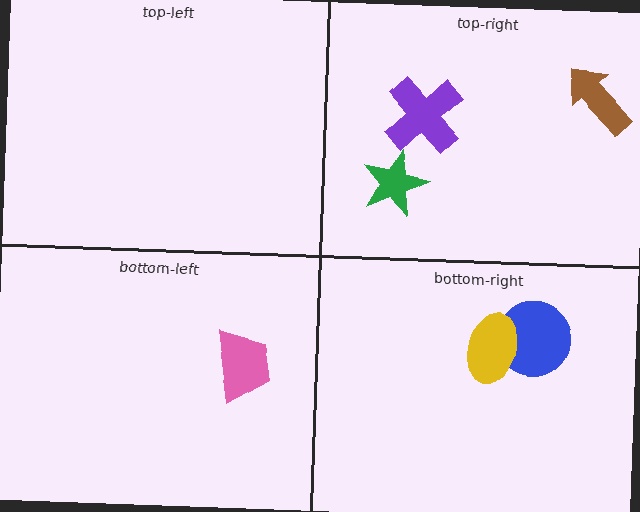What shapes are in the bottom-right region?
The blue circle, the yellow ellipse.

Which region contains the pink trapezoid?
The bottom-left region.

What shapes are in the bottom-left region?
The pink trapezoid.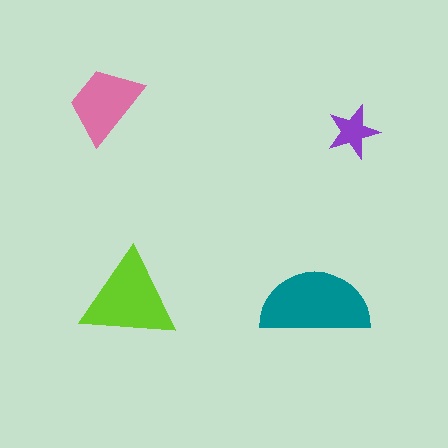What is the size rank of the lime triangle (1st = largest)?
2nd.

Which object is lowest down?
The teal semicircle is bottommost.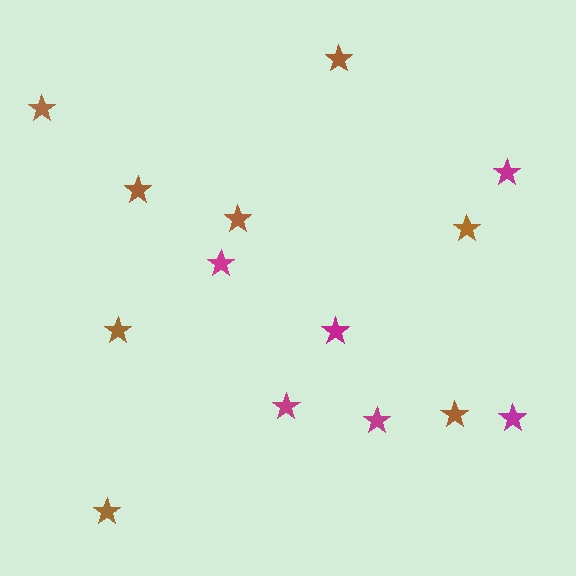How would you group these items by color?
There are 2 groups: one group of brown stars (8) and one group of magenta stars (6).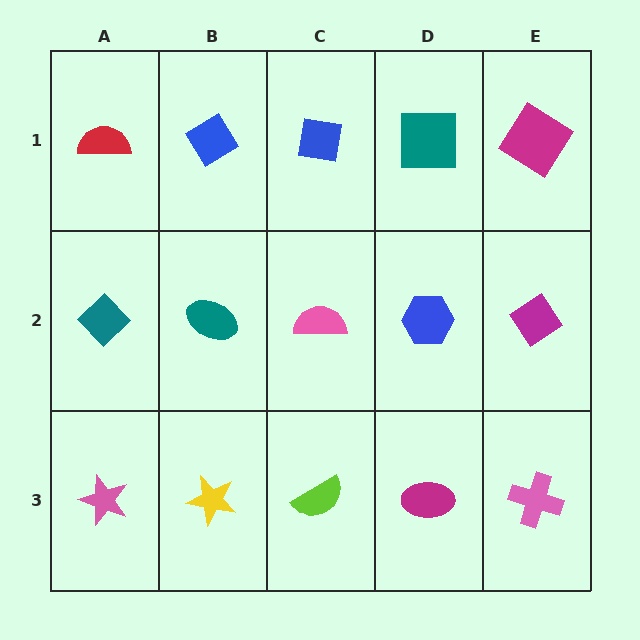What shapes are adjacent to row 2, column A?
A red semicircle (row 1, column A), a pink star (row 3, column A), a teal ellipse (row 2, column B).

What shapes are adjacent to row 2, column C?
A blue square (row 1, column C), a lime semicircle (row 3, column C), a teal ellipse (row 2, column B), a blue hexagon (row 2, column D).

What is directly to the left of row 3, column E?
A magenta ellipse.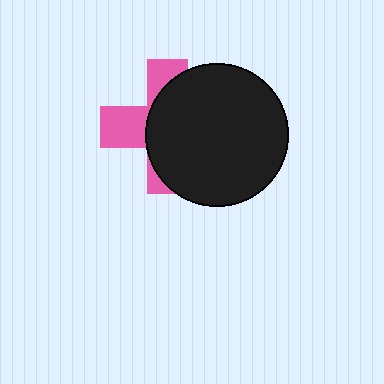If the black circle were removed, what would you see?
You would see the complete pink cross.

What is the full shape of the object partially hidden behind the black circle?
The partially hidden object is a pink cross.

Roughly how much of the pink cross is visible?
A small part of it is visible (roughly 36%).